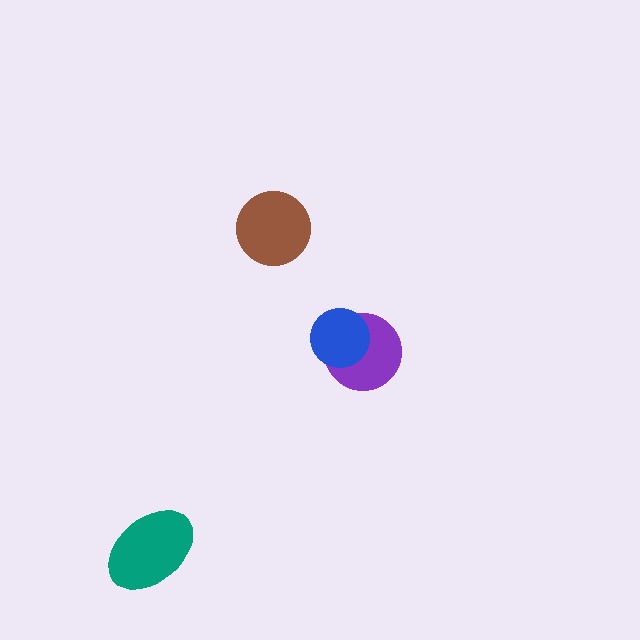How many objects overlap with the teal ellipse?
0 objects overlap with the teal ellipse.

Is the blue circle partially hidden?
No, no other shape covers it.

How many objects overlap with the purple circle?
1 object overlaps with the purple circle.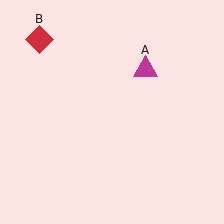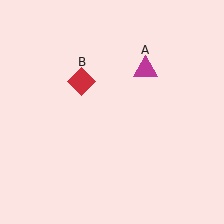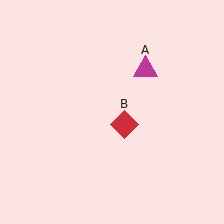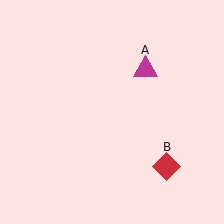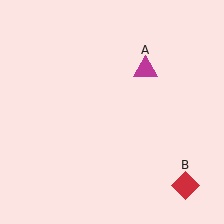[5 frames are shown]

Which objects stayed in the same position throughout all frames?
Magenta triangle (object A) remained stationary.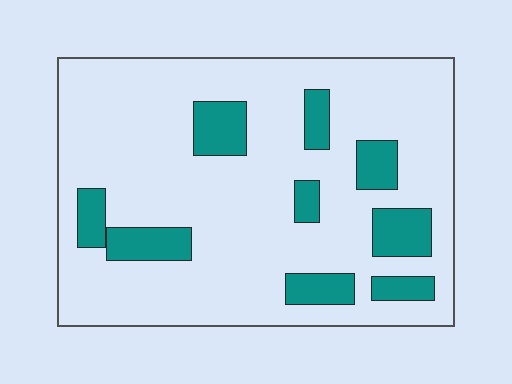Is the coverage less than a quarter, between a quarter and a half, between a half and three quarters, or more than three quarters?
Less than a quarter.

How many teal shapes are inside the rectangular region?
9.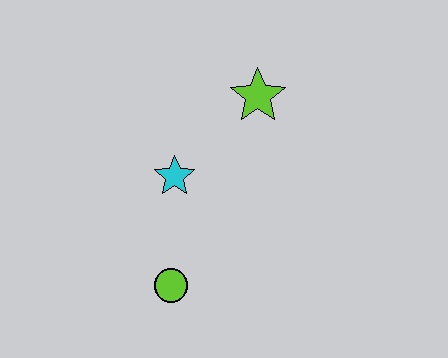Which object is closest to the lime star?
The cyan star is closest to the lime star.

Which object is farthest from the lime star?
The lime circle is farthest from the lime star.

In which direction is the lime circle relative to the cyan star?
The lime circle is below the cyan star.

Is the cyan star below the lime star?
Yes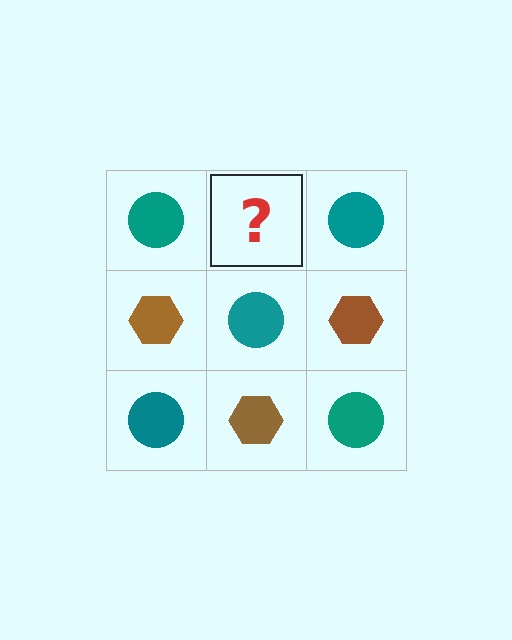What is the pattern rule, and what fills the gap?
The rule is that it alternates teal circle and brown hexagon in a checkerboard pattern. The gap should be filled with a brown hexagon.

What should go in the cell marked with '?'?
The missing cell should contain a brown hexagon.